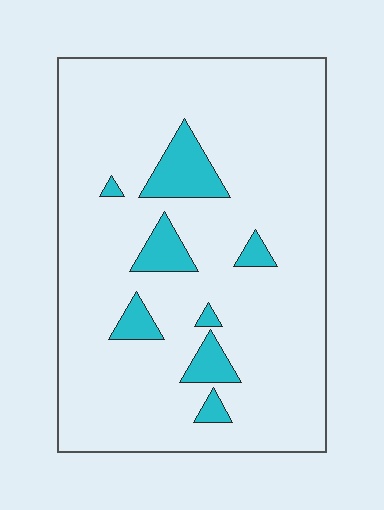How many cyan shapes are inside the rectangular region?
8.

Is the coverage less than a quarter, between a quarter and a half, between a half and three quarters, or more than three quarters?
Less than a quarter.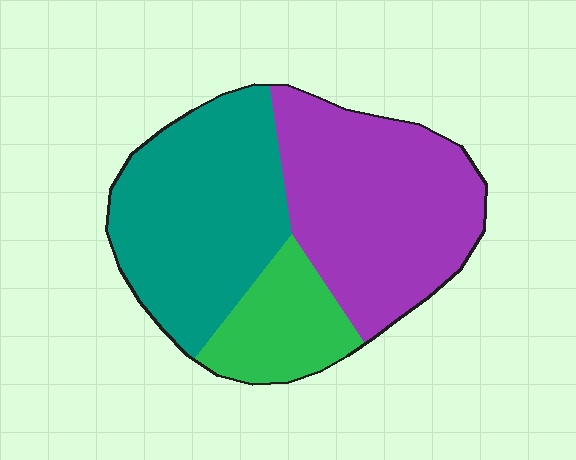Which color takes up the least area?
Green, at roughly 15%.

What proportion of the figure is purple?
Purple takes up about two fifths (2/5) of the figure.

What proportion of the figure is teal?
Teal covers around 40% of the figure.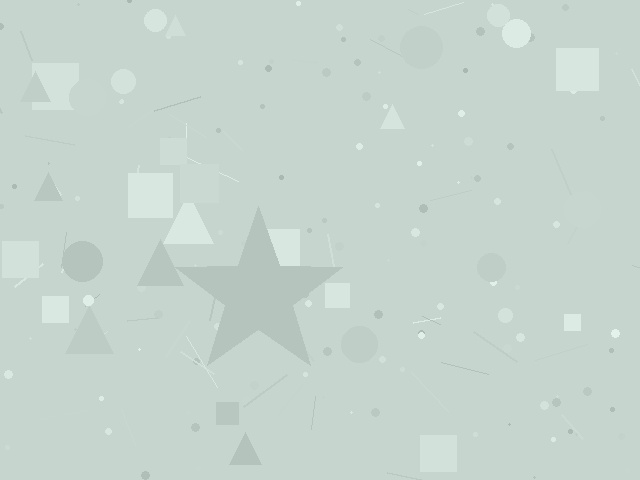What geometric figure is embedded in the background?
A star is embedded in the background.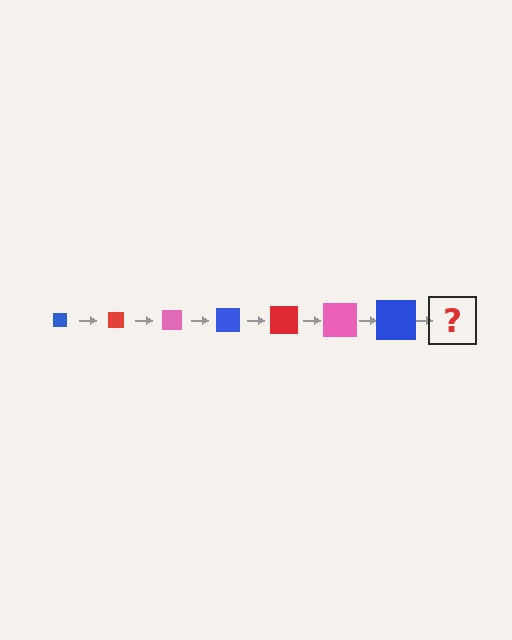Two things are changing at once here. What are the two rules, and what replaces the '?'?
The two rules are that the square grows larger each step and the color cycles through blue, red, and pink. The '?' should be a red square, larger than the previous one.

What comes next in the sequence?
The next element should be a red square, larger than the previous one.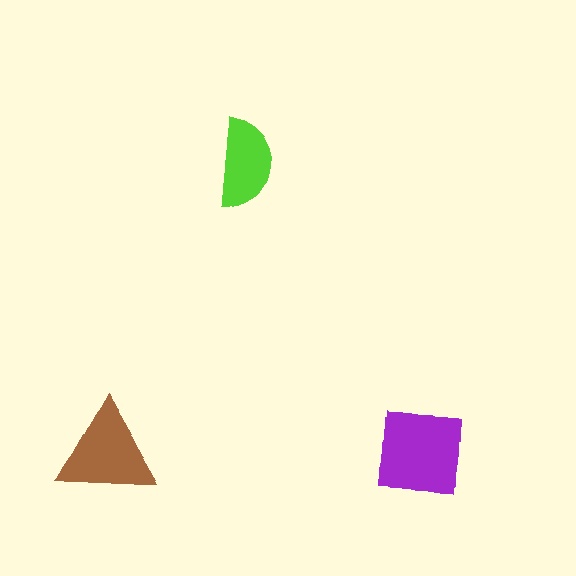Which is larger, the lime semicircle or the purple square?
The purple square.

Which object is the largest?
The purple square.